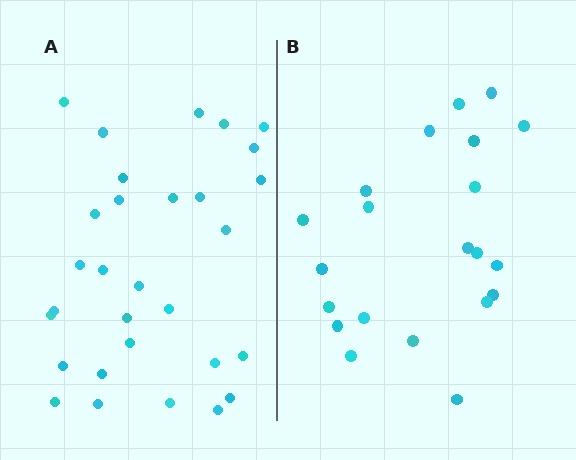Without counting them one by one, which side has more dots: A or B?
Region A (the left region) has more dots.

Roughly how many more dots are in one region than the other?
Region A has roughly 8 or so more dots than region B.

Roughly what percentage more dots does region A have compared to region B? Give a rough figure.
About 45% more.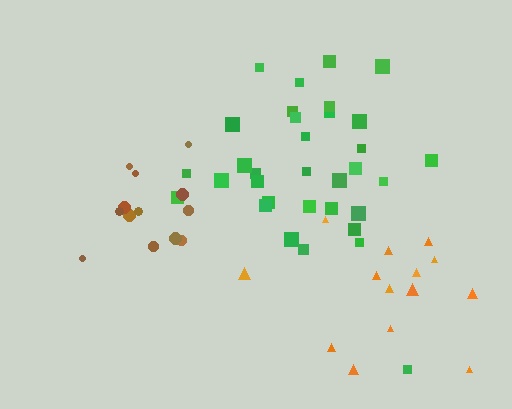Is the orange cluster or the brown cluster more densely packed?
Brown.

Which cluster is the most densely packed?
Brown.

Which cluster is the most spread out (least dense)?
Orange.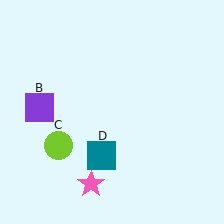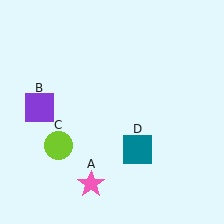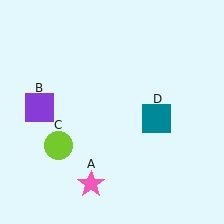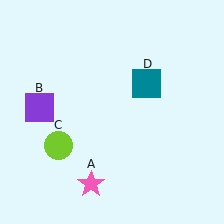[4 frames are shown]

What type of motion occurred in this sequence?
The teal square (object D) rotated counterclockwise around the center of the scene.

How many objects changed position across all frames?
1 object changed position: teal square (object D).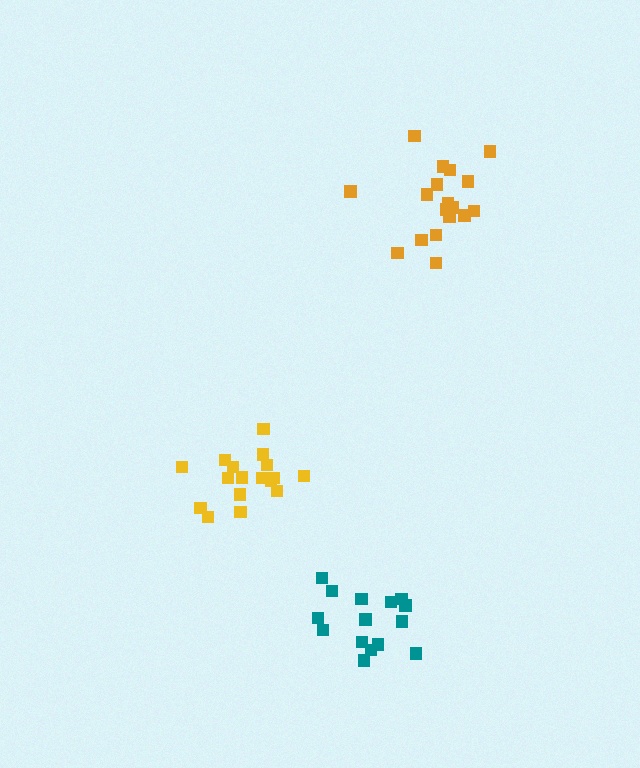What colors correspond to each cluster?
The clusters are colored: yellow, orange, teal.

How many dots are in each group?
Group 1: 17 dots, Group 2: 18 dots, Group 3: 15 dots (50 total).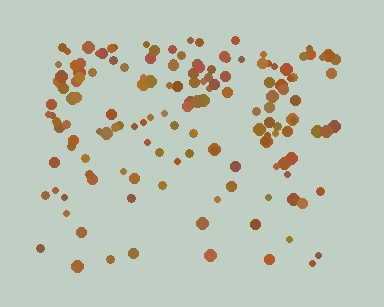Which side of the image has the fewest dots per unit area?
The bottom.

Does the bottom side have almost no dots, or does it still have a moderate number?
Still a moderate number, just noticeably fewer than the top.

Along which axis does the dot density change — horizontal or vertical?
Vertical.